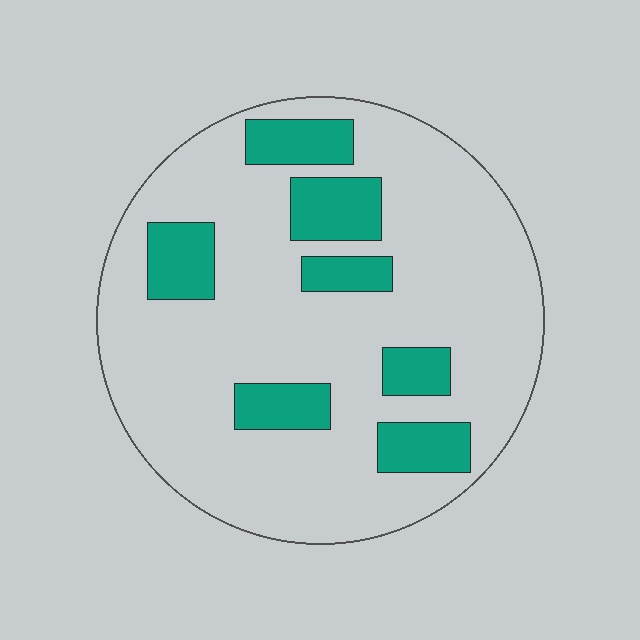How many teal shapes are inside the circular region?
7.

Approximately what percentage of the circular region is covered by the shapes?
Approximately 20%.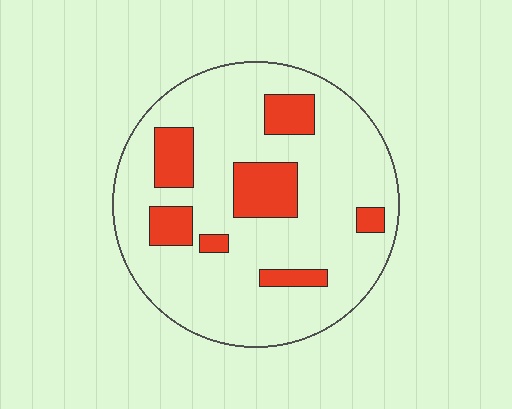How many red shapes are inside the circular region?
7.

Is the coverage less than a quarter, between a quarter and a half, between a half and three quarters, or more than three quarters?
Less than a quarter.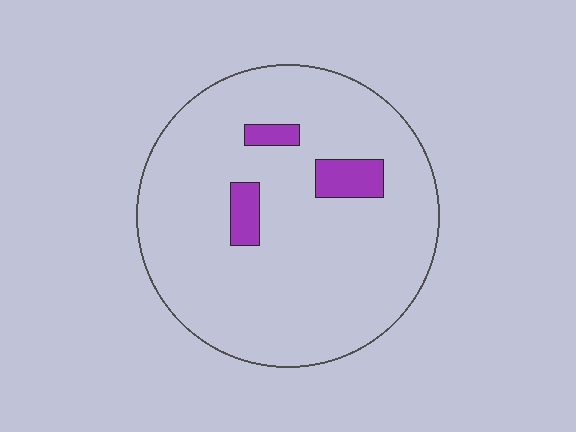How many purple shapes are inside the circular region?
3.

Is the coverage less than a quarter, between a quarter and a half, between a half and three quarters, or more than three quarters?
Less than a quarter.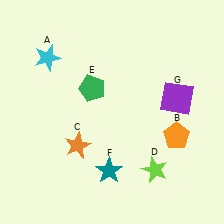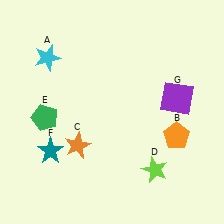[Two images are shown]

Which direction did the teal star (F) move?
The teal star (F) moved left.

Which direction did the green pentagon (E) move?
The green pentagon (E) moved left.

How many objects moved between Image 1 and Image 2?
2 objects moved between the two images.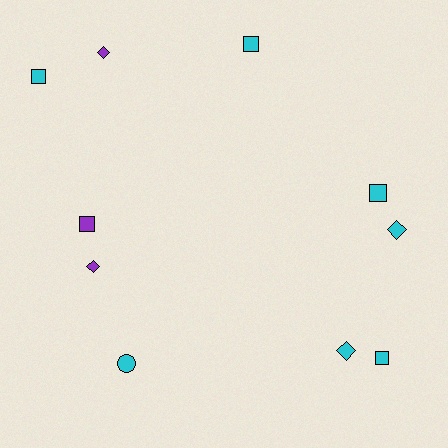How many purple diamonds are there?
There are 2 purple diamonds.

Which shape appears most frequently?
Square, with 5 objects.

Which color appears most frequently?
Cyan, with 7 objects.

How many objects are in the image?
There are 10 objects.